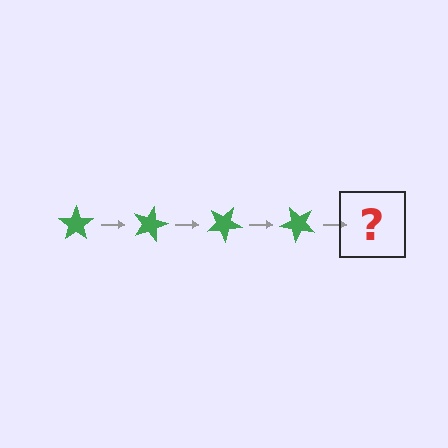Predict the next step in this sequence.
The next step is a green star rotated 60 degrees.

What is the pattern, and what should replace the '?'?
The pattern is that the star rotates 15 degrees each step. The '?' should be a green star rotated 60 degrees.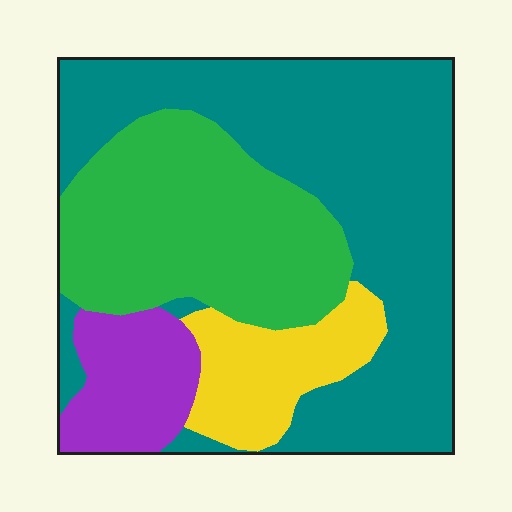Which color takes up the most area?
Teal, at roughly 50%.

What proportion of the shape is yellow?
Yellow covers roughly 10% of the shape.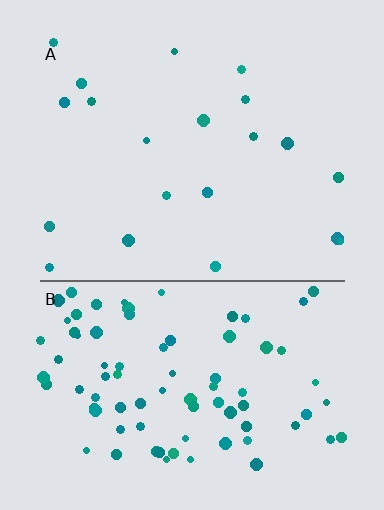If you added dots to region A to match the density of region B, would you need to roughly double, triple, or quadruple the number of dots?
Approximately quadruple.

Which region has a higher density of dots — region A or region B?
B (the bottom).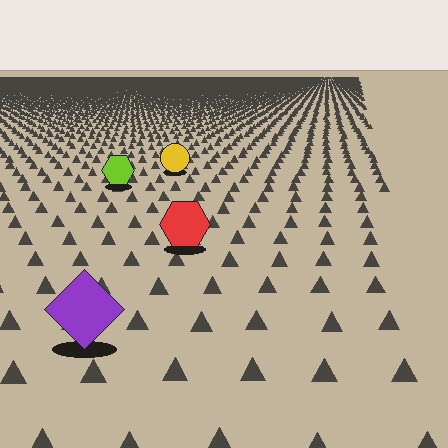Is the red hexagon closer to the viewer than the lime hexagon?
Yes. The red hexagon is closer — you can tell from the texture gradient: the ground texture is coarser near it.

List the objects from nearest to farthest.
From nearest to farthest: the purple diamond, the red hexagon, the lime hexagon, the yellow circle.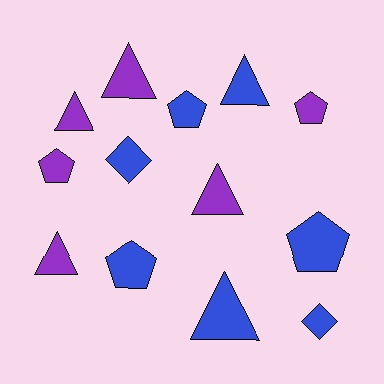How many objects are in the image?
There are 13 objects.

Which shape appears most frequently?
Triangle, with 6 objects.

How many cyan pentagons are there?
There are no cyan pentagons.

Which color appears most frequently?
Blue, with 7 objects.